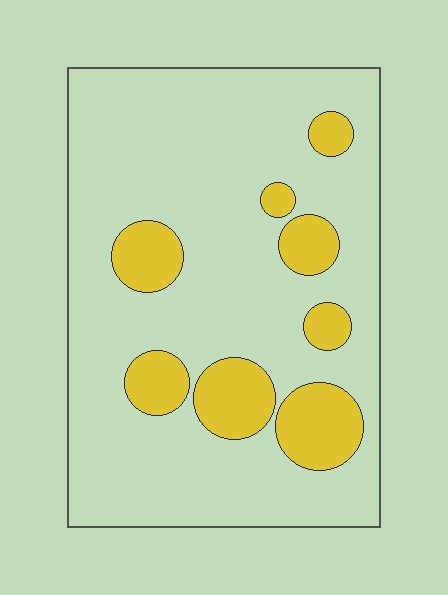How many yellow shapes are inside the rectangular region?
8.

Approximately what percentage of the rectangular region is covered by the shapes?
Approximately 20%.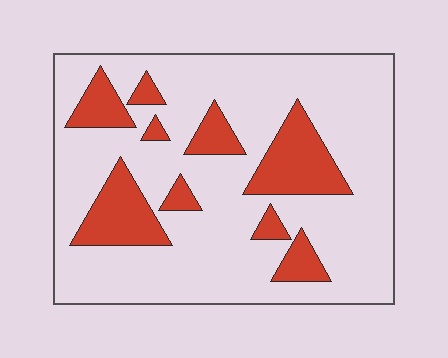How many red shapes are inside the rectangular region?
9.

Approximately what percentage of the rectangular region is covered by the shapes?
Approximately 20%.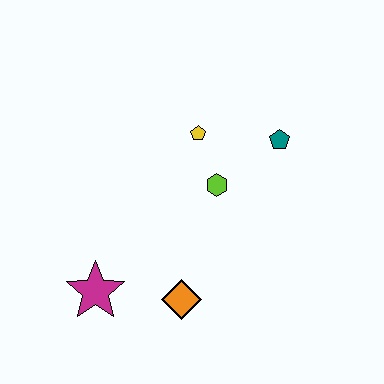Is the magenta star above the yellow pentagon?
No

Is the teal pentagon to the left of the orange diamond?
No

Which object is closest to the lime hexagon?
The yellow pentagon is closest to the lime hexagon.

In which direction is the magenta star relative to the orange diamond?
The magenta star is to the left of the orange diamond.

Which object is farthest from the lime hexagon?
The magenta star is farthest from the lime hexagon.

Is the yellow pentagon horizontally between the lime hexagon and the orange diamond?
Yes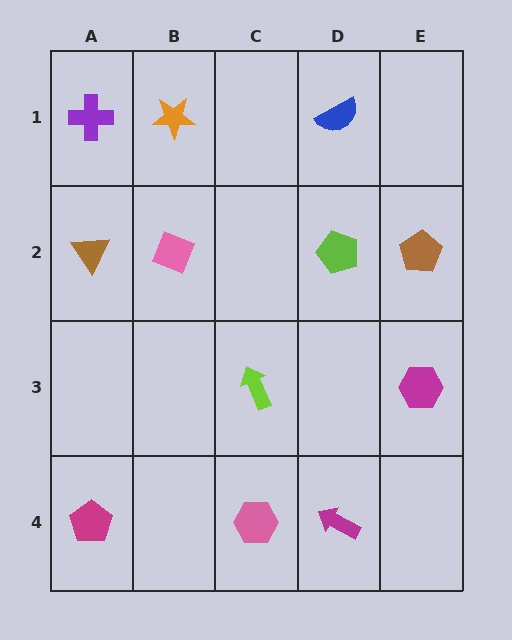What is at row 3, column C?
A lime arrow.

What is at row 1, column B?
An orange star.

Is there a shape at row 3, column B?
No, that cell is empty.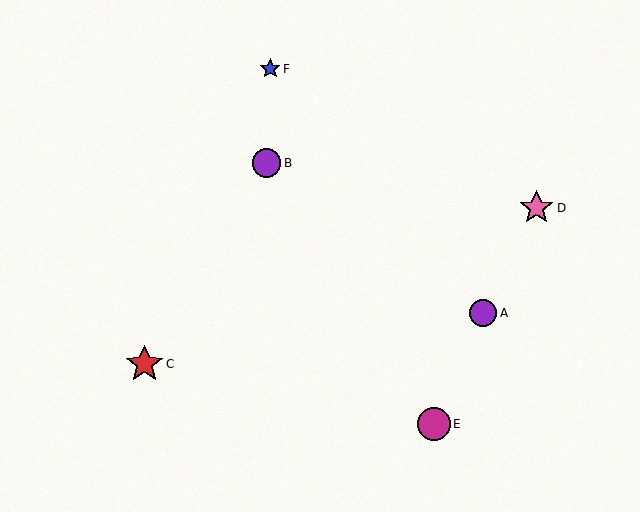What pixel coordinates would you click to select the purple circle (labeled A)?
Click at (483, 313) to select the purple circle A.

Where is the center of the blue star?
The center of the blue star is at (270, 69).